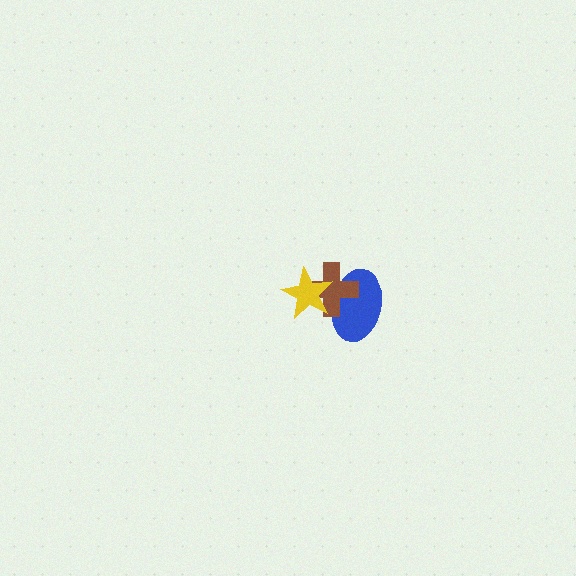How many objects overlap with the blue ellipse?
2 objects overlap with the blue ellipse.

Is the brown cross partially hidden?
Yes, it is partially covered by another shape.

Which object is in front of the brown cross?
The yellow star is in front of the brown cross.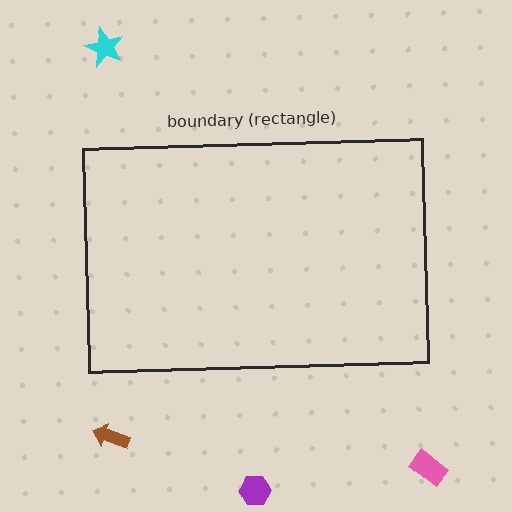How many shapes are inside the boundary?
0 inside, 4 outside.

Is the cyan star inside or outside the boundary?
Outside.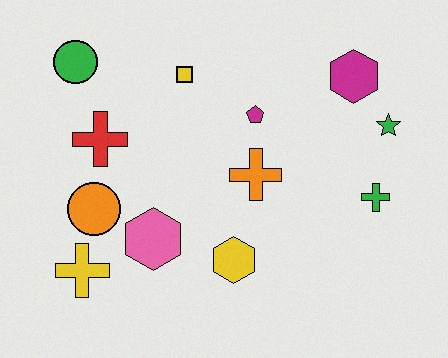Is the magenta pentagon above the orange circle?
Yes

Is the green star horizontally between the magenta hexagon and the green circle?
No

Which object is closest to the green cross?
The green star is closest to the green cross.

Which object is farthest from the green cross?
The green circle is farthest from the green cross.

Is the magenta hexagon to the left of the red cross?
No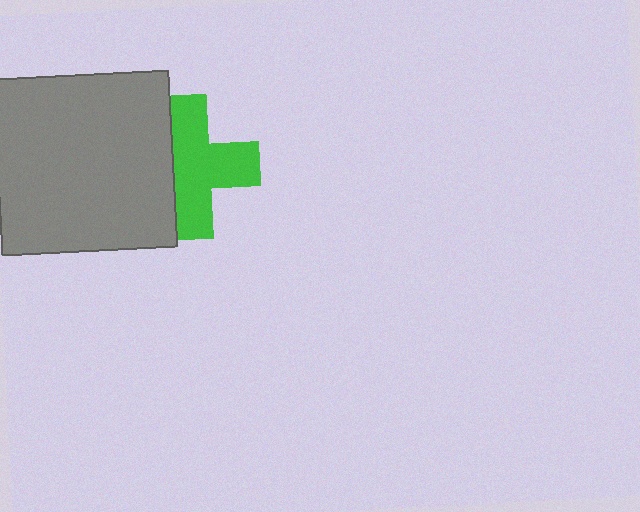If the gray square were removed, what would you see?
You would see the complete green cross.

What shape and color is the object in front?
The object in front is a gray square.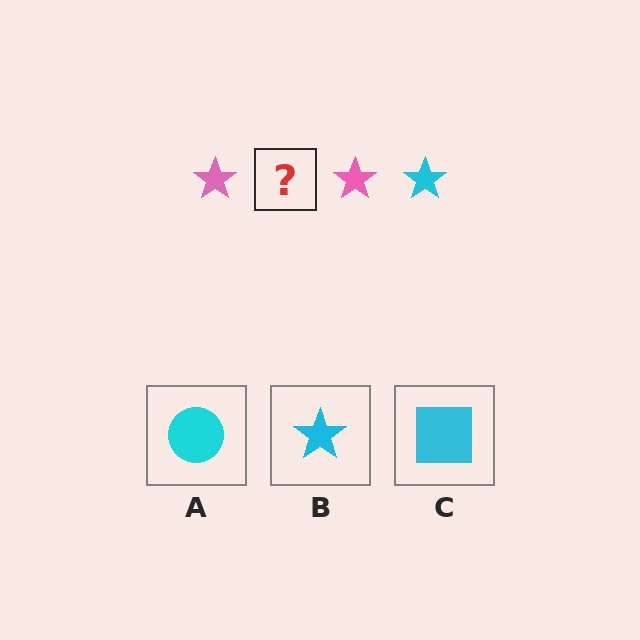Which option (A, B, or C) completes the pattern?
B.